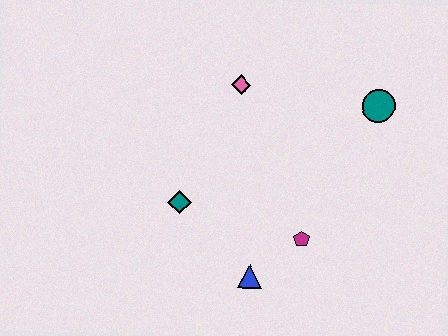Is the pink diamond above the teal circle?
Yes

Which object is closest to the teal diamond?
The blue triangle is closest to the teal diamond.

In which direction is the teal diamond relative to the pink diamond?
The teal diamond is below the pink diamond.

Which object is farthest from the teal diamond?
The teal circle is farthest from the teal diamond.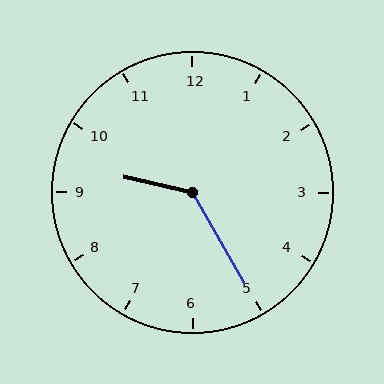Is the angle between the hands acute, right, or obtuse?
It is obtuse.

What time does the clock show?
9:25.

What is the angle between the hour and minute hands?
Approximately 132 degrees.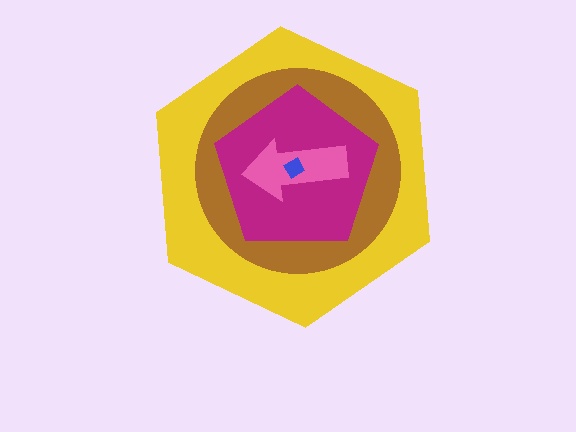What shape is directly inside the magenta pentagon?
The pink arrow.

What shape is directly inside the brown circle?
The magenta pentagon.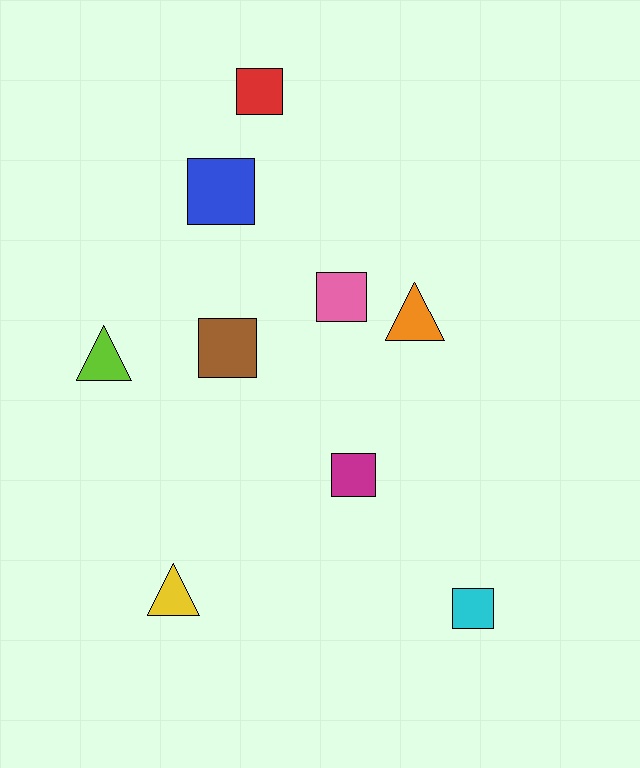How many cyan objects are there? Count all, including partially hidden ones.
There is 1 cyan object.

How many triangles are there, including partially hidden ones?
There are 3 triangles.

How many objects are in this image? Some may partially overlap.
There are 9 objects.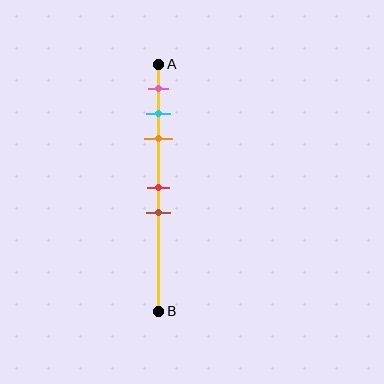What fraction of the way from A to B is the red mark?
The red mark is approximately 50% (0.5) of the way from A to B.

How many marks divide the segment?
There are 5 marks dividing the segment.